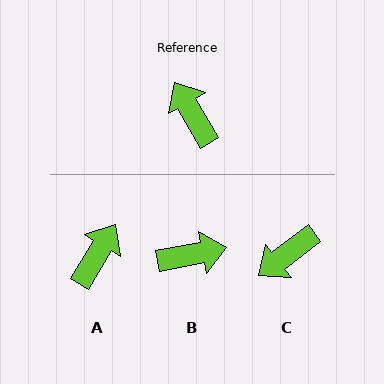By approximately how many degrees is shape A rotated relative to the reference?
Approximately 61 degrees clockwise.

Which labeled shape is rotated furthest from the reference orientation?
B, about 109 degrees away.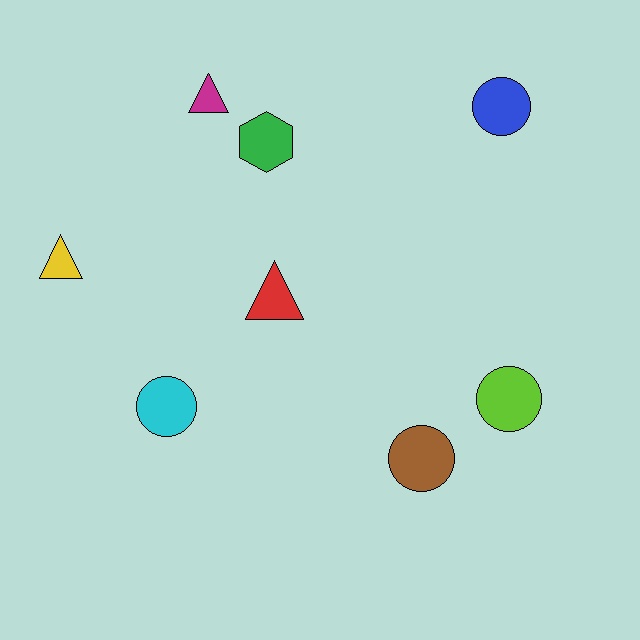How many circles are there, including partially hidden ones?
There are 4 circles.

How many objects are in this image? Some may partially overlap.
There are 8 objects.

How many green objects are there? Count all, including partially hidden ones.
There is 1 green object.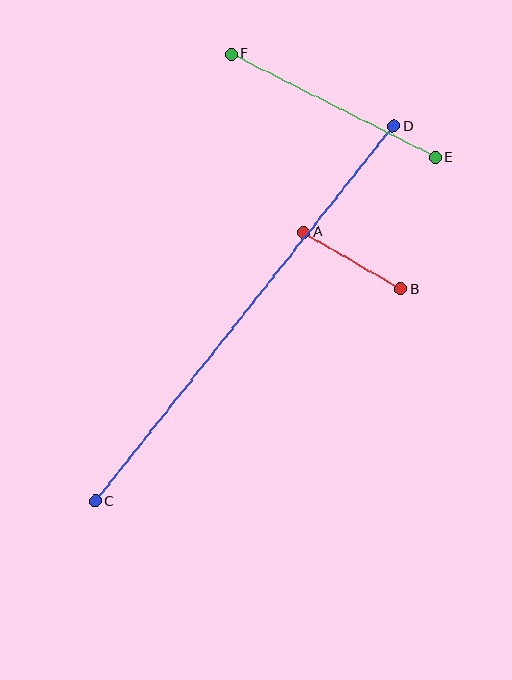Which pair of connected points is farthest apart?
Points C and D are farthest apart.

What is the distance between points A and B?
The distance is approximately 112 pixels.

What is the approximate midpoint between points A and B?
The midpoint is at approximately (352, 261) pixels.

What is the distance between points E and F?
The distance is approximately 229 pixels.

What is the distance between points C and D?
The distance is approximately 478 pixels.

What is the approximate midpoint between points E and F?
The midpoint is at approximately (333, 106) pixels.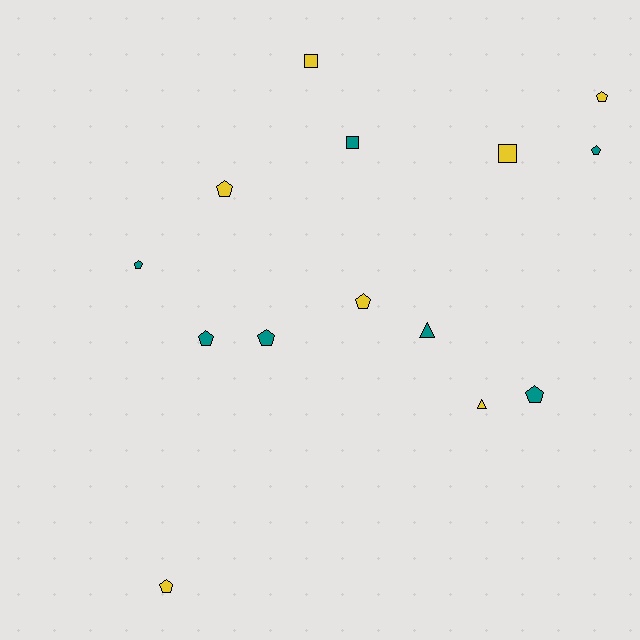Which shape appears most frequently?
Pentagon, with 9 objects.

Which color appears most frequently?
Yellow, with 7 objects.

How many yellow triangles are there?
There is 1 yellow triangle.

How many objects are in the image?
There are 14 objects.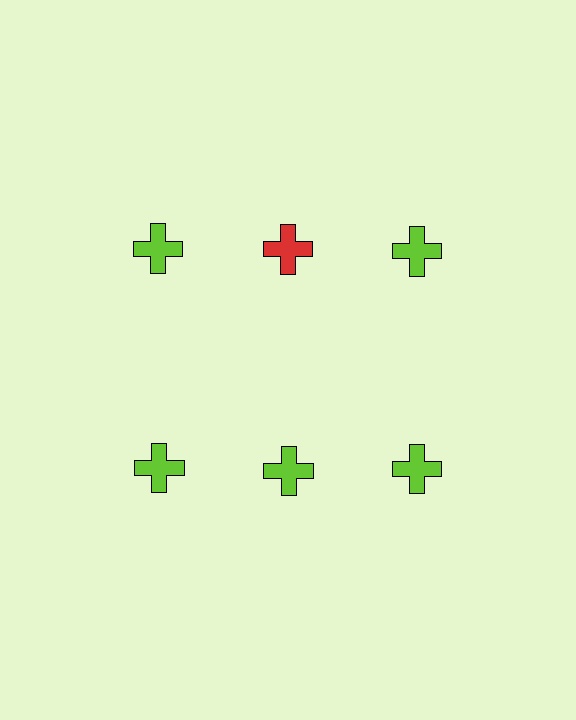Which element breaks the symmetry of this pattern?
The red cross in the top row, second from left column breaks the symmetry. All other shapes are lime crosses.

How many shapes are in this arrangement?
There are 6 shapes arranged in a grid pattern.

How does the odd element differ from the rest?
It has a different color: red instead of lime.